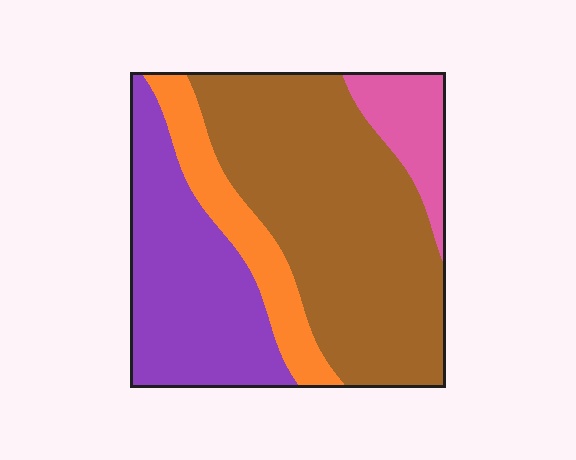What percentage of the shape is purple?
Purple takes up about one quarter (1/4) of the shape.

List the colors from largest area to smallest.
From largest to smallest: brown, purple, orange, pink.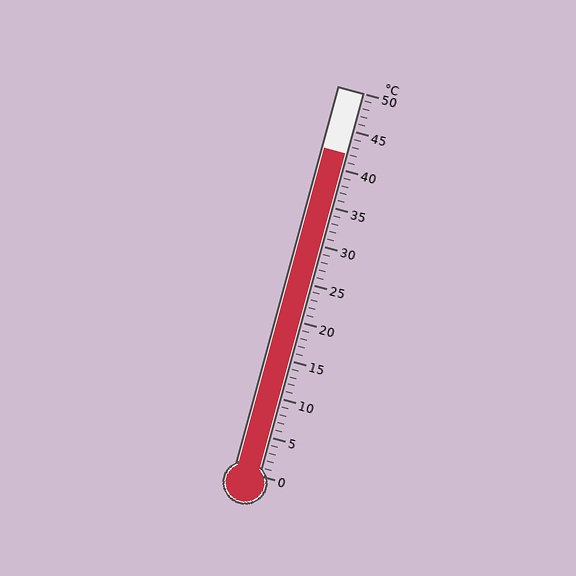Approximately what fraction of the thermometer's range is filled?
The thermometer is filled to approximately 85% of its range.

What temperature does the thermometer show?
The thermometer shows approximately 42°C.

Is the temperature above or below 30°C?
The temperature is above 30°C.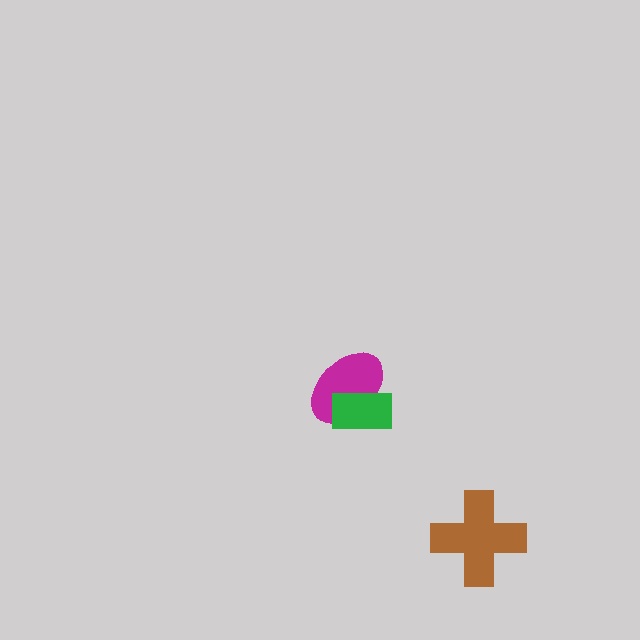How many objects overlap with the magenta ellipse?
1 object overlaps with the magenta ellipse.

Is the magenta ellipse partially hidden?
Yes, it is partially covered by another shape.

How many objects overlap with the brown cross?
0 objects overlap with the brown cross.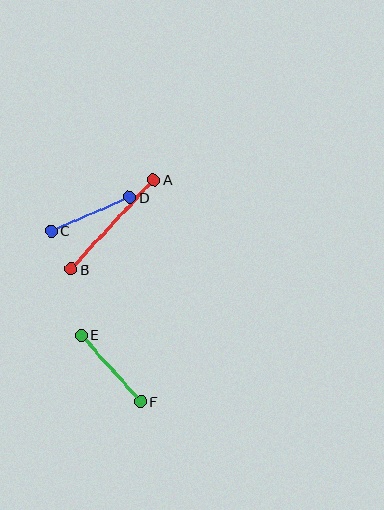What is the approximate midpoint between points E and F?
The midpoint is at approximately (111, 368) pixels.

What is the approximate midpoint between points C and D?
The midpoint is at approximately (90, 214) pixels.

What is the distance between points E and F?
The distance is approximately 89 pixels.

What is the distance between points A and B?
The distance is approximately 122 pixels.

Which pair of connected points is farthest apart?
Points A and B are farthest apart.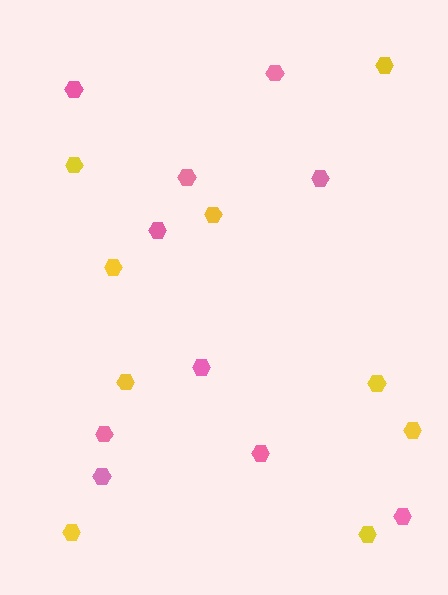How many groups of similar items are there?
There are 2 groups: one group of yellow hexagons (9) and one group of pink hexagons (10).